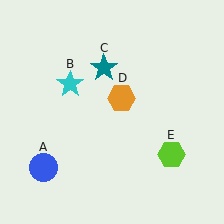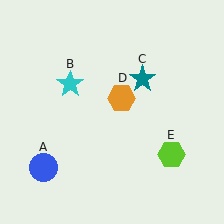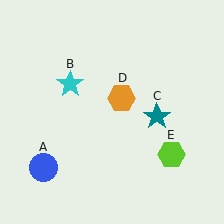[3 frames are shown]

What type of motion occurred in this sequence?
The teal star (object C) rotated clockwise around the center of the scene.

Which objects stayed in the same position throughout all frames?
Blue circle (object A) and cyan star (object B) and orange hexagon (object D) and lime hexagon (object E) remained stationary.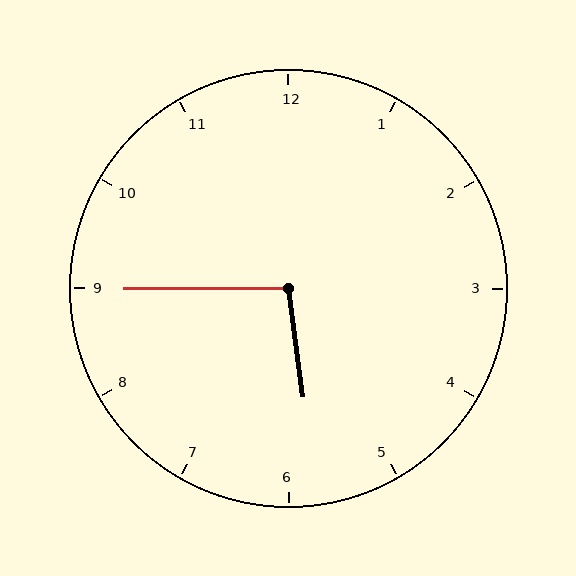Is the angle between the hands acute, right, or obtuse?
It is obtuse.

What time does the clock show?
5:45.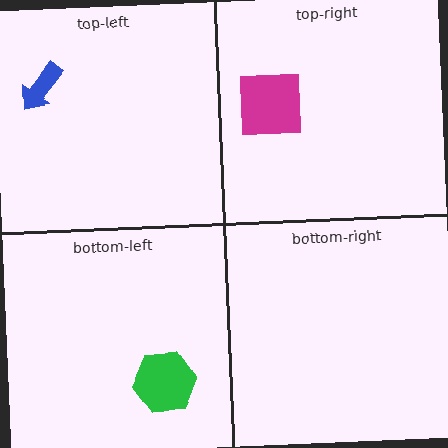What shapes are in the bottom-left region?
The green hexagon.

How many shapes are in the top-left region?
1.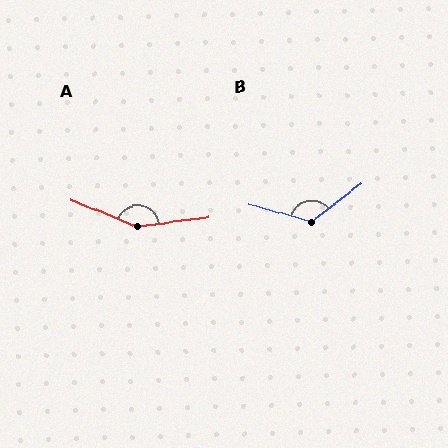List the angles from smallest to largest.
B (126°), A (150°).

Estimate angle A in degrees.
Approximately 150 degrees.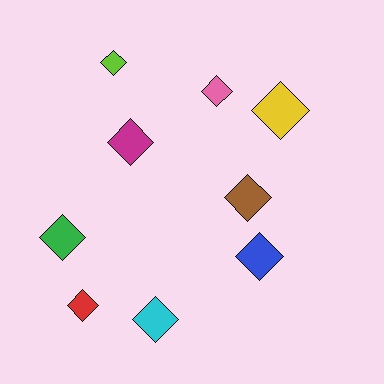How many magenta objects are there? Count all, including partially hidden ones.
There is 1 magenta object.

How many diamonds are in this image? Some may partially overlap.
There are 9 diamonds.